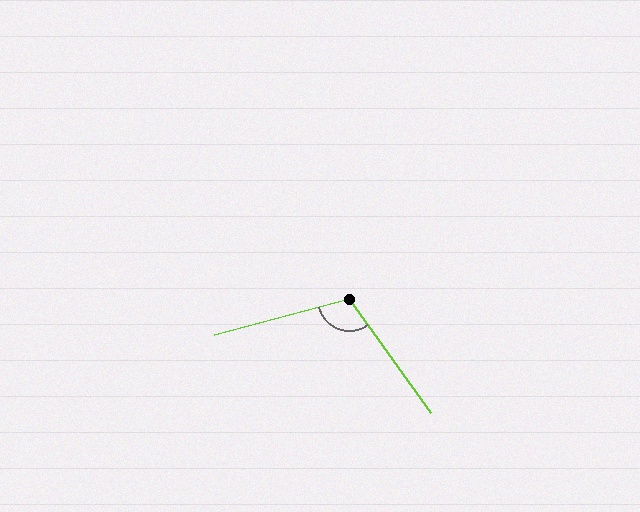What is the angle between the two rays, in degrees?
Approximately 111 degrees.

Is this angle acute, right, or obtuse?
It is obtuse.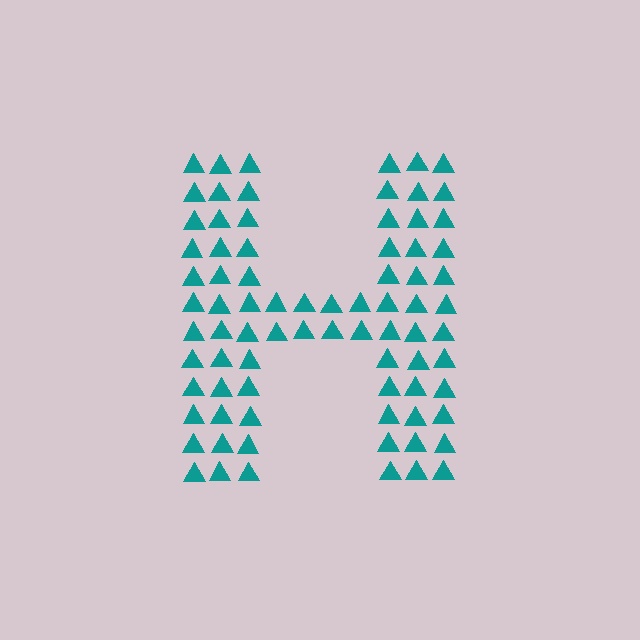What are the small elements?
The small elements are triangles.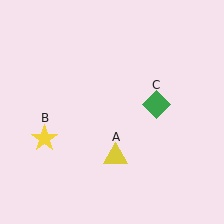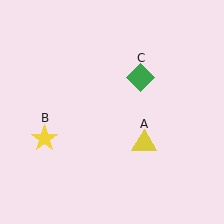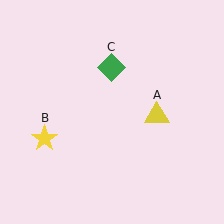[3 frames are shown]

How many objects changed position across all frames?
2 objects changed position: yellow triangle (object A), green diamond (object C).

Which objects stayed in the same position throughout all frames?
Yellow star (object B) remained stationary.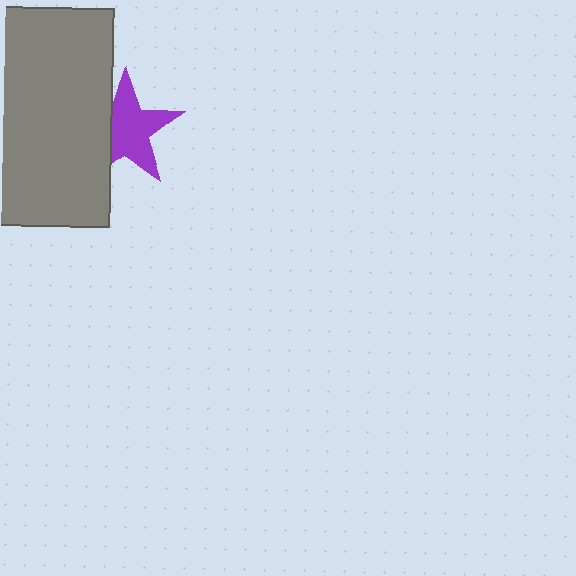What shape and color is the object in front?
The object in front is a gray rectangle.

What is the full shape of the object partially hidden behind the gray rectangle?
The partially hidden object is a purple star.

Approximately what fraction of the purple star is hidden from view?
Roughly 31% of the purple star is hidden behind the gray rectangle.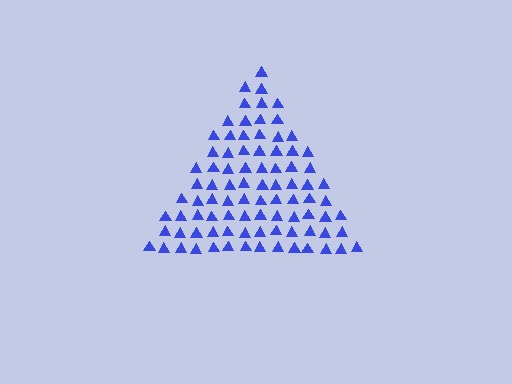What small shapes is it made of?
It is made of small triangles.